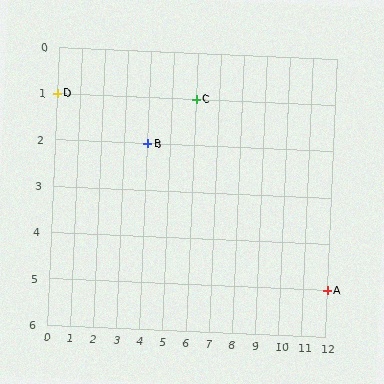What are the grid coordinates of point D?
Point D is at grid coordinates (0, 1).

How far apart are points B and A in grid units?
Points B and A are 8 columns and 3 rows apart (about 8.5 grid units diagonally).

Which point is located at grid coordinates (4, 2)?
Point B is at (4, 2).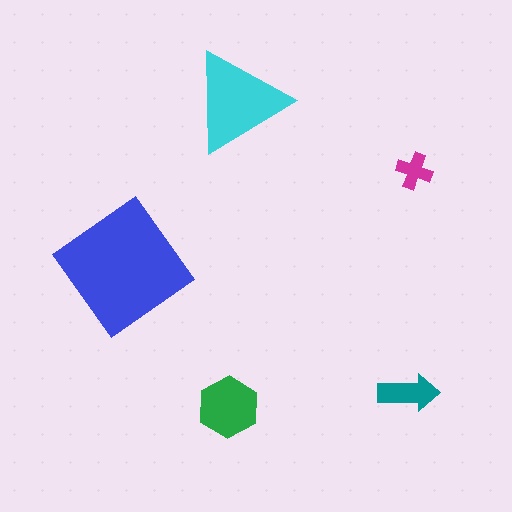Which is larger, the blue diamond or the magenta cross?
The blue diamond.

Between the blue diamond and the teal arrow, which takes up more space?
The blue diamond.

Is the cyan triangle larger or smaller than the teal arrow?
Larger.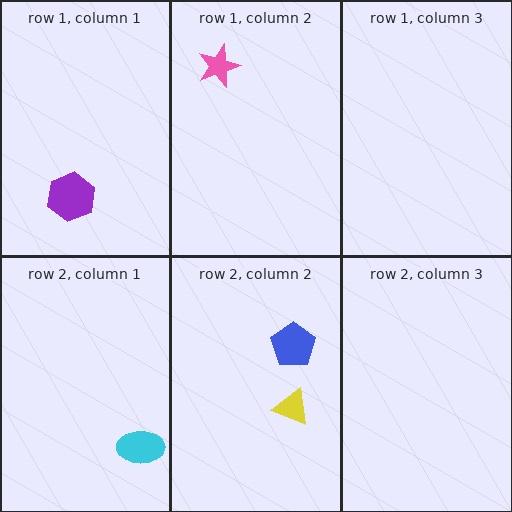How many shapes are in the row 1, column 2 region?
1.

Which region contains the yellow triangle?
The row 2, column 2 region.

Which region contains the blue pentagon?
The row 2, column 2 region.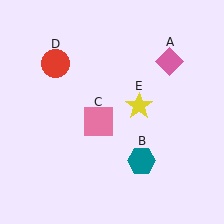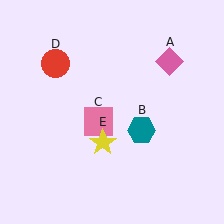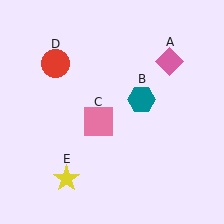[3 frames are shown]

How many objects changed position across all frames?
2 objects changed position: teal hexagon (object B), yellow star (object E).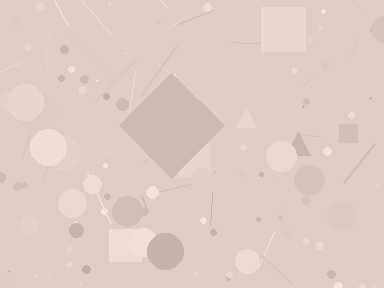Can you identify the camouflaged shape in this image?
The camouflaged shape is a diamond.